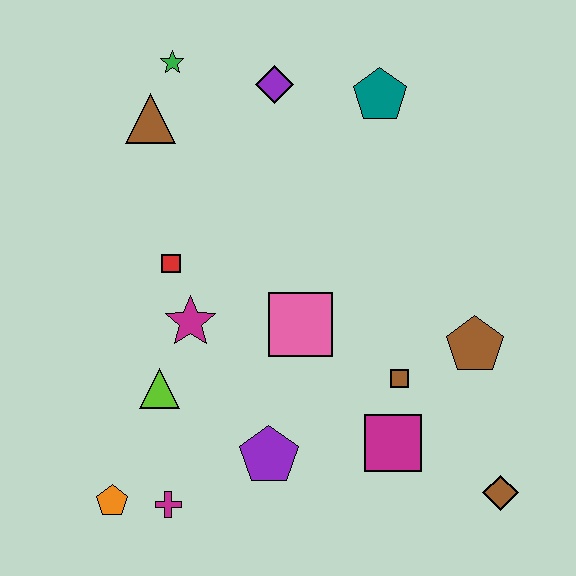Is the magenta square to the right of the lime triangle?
Yes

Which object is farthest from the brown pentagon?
The green star is farthest from the brown pentagon.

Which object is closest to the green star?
The brown triangle is closest to the green star.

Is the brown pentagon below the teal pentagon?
Yes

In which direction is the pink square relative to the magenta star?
The pink square is to the right of the magenta star.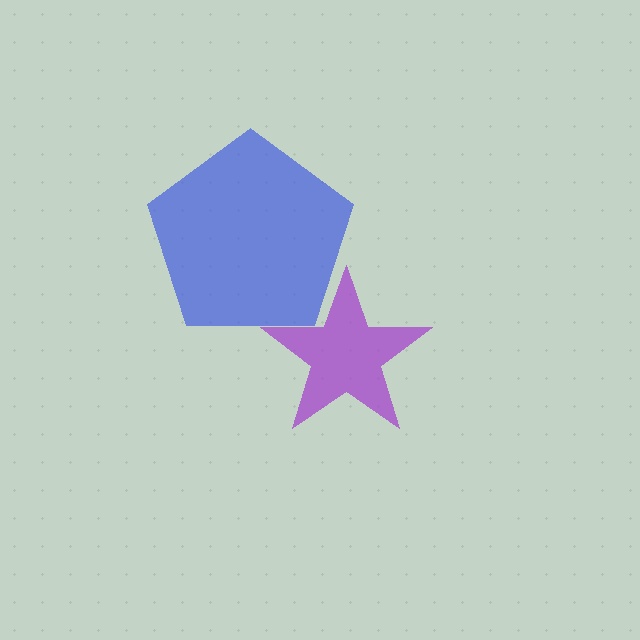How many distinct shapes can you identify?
There are 2 distinct shapes: a purple star, a blue pentagon.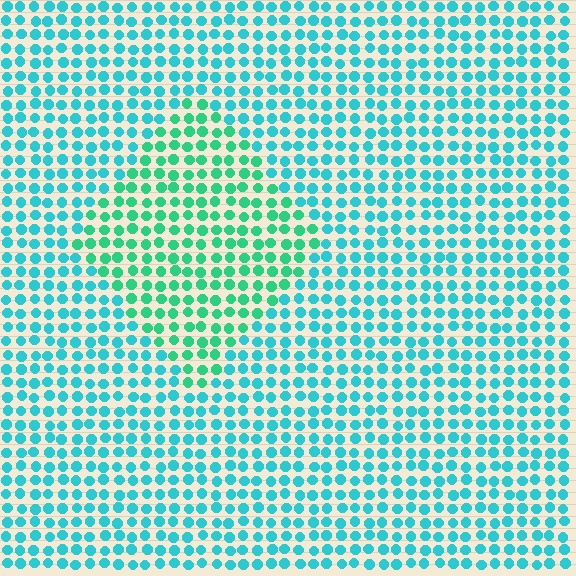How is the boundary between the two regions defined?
The boundary is defined purely by a slight shift in hue (about 32 degrees). Spacing, size, and orientation are identical on both sides.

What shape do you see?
I see a diamond.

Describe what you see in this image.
The image is filled with small cyan elements in a uniform arrangement. A diamond-shaped region is visible where the elements are tinted to a slightly different hue, forming a subtle color boundary.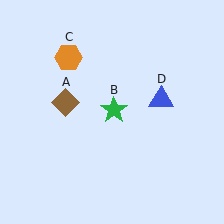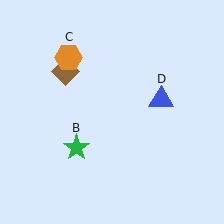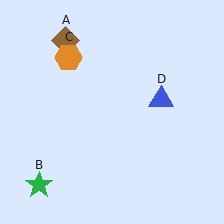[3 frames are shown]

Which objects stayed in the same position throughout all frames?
Orange hexagon (object C) and blue triangle (object D) remained stationary.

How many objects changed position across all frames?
2 objects changed position: brown diamond (object A), green star (object B).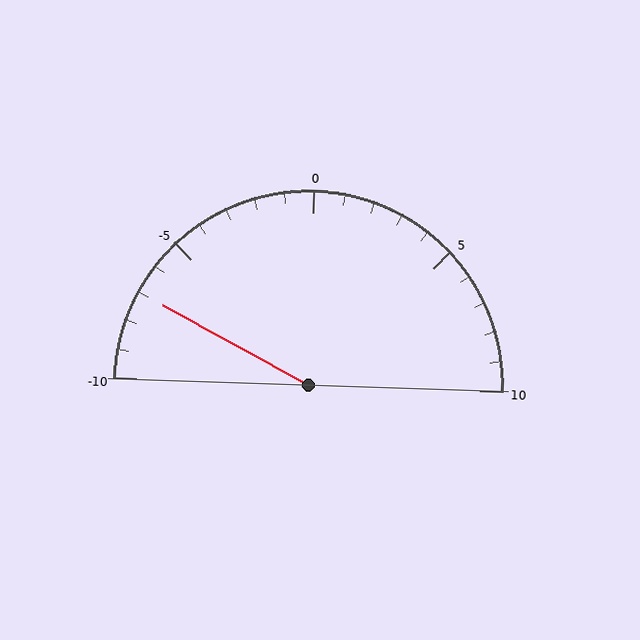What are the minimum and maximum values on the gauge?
The gauge ranges from -10 to 10.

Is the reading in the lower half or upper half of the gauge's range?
The reading is in the lower half of the range (-10 to 10).